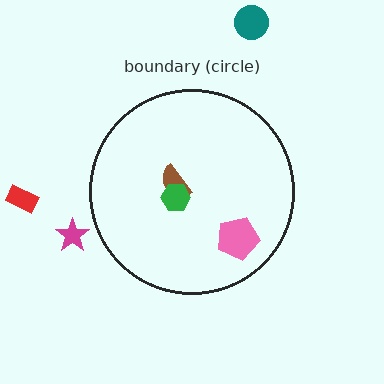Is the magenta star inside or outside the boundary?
Outside.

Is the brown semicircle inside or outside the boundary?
Inside.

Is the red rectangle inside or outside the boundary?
Outside.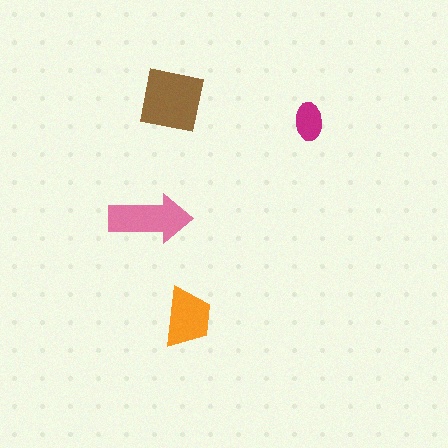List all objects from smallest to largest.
The magenta ellipse, the orange trapezoid, the pink arrow, the brown square.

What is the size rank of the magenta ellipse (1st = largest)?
4th.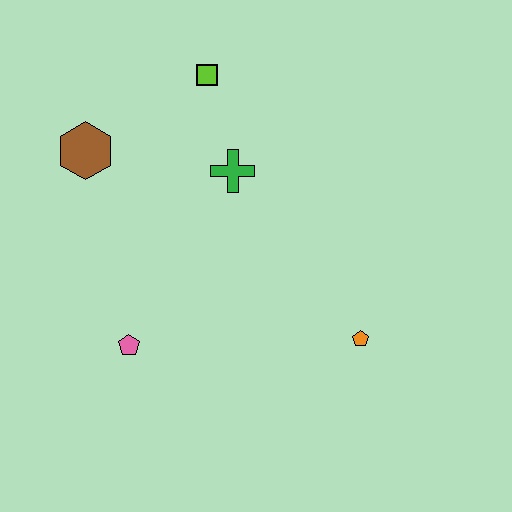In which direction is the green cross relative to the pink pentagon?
The green cross is above the pink pentagon.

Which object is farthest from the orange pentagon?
The brown hexagon is farthest from the orange pentagon.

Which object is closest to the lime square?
The green cross is closest to the lime square.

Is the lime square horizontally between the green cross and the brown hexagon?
Yes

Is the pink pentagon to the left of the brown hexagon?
No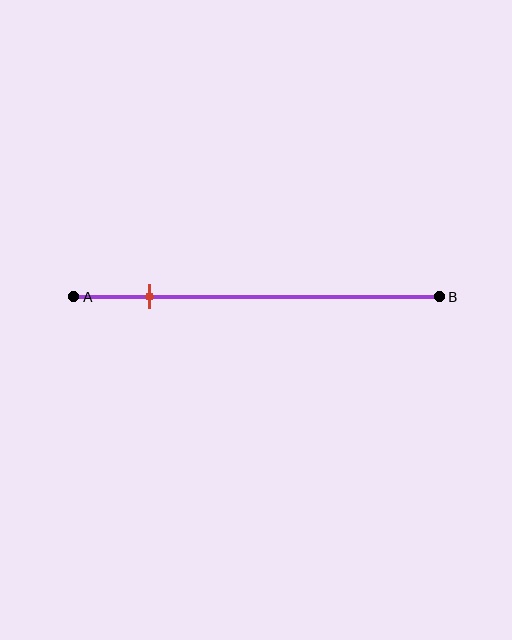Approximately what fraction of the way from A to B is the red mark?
The red mark is approximately 20% of the way from A to B.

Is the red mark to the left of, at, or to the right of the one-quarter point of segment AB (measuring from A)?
The red mark is to the left of the one-quarter point of segment AB.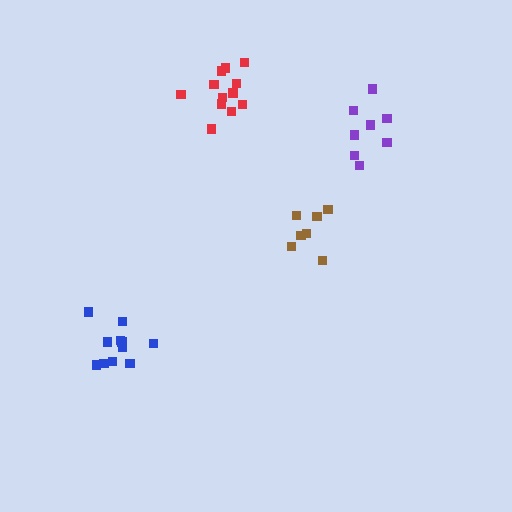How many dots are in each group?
Group 1: 8 dots, Group 2: 7 dots, Group 3: 11 dots, Group 4: 12 dots (38 total).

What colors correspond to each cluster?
The clusters are colored: purple, brown, blue, red.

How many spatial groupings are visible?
There are 4 spatial groupings.